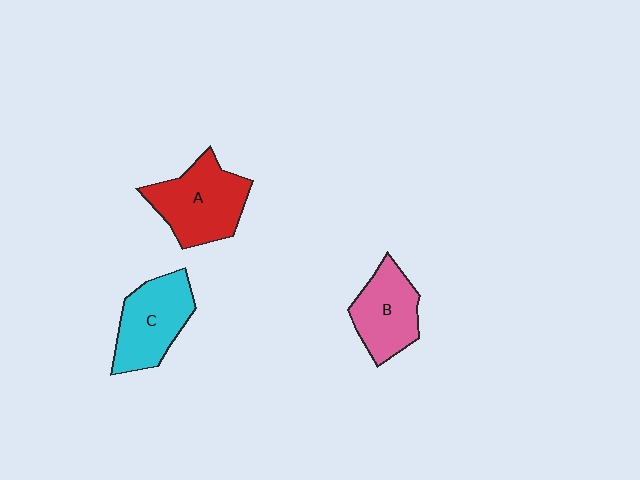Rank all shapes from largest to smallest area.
From largest to smallest: A (red), C (cyan), B (pink).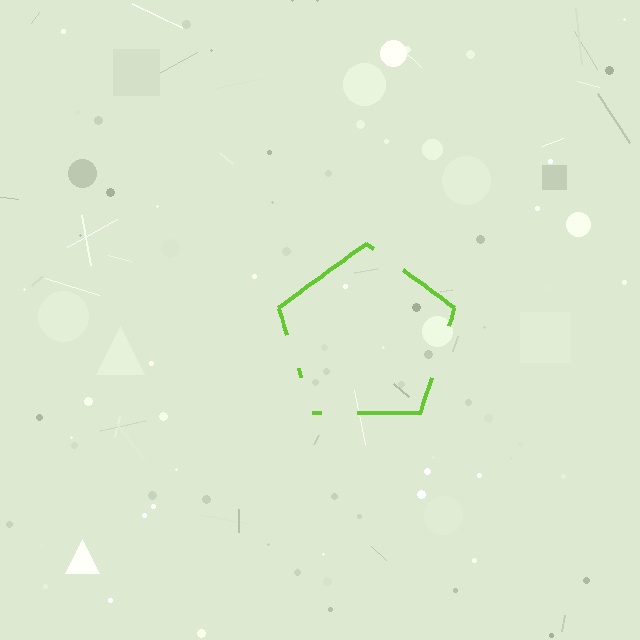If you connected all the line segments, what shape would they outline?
They would outline a pentagon.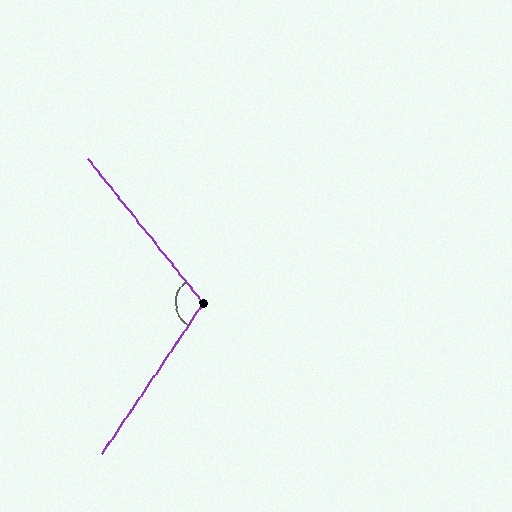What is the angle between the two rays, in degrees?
Approximately 107 degrees.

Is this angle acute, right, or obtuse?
It is obtuse.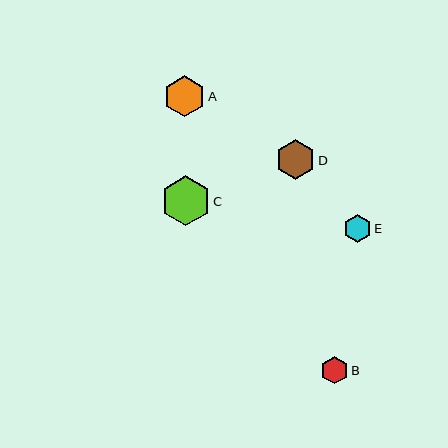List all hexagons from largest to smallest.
From largest to smallest: C, A, D, E, B.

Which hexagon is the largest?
Hexagon C is the largest with a size of approximately 49 pixels.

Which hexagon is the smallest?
Hexagon B is the smallest with a size of approximately 27 pixels.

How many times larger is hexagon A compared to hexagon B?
Hexagon A is approximately 1.5 times the size of hexagon B.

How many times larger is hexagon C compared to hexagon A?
Hexagon C is approximately 1.2 times the size of hexagon A.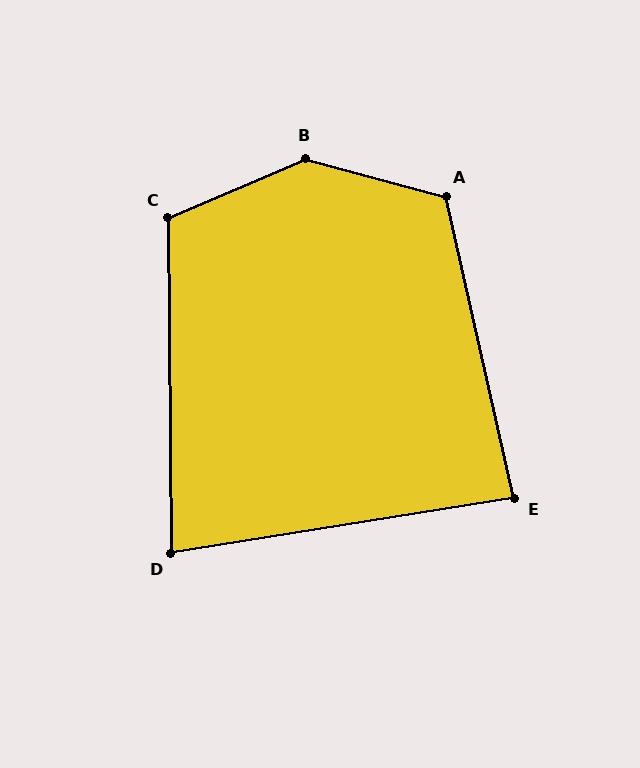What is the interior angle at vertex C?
Approximately 112 degrees (obtuse).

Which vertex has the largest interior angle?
B, at approximately 142 degrees.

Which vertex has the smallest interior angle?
D, at approximately 82 degrees.